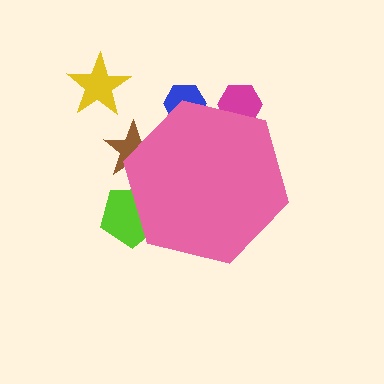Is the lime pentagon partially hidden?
Yes, the lime pentagon is partially hidden behind the pink hexagon.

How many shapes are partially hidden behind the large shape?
4 shapes are partially hidden.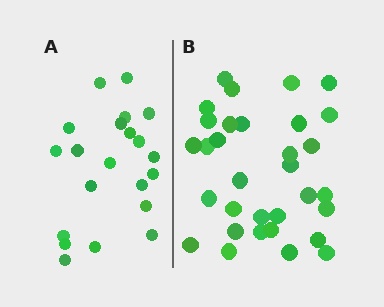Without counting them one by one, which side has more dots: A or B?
Region B (the right region) has more dots.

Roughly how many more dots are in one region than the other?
Region B has roughly 12 or so more dots than region A.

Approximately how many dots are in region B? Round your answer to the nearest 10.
About 30 dots. (The exact count is 32, which rounds to 30.)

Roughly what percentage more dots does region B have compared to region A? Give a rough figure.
About 50% more.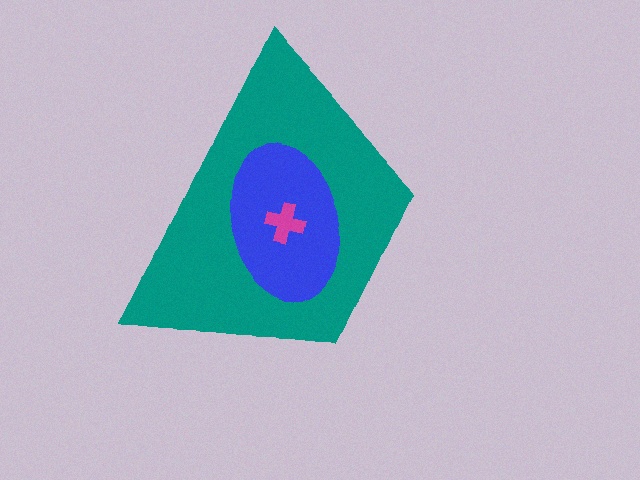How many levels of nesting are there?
3.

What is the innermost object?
The magenta cross.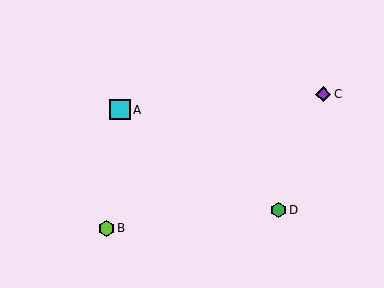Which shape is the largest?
The cyan square (labeled A) is the largest.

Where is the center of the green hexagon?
The center of the green hexagon is at (278, 210).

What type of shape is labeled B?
Shape B is a lime hexagon.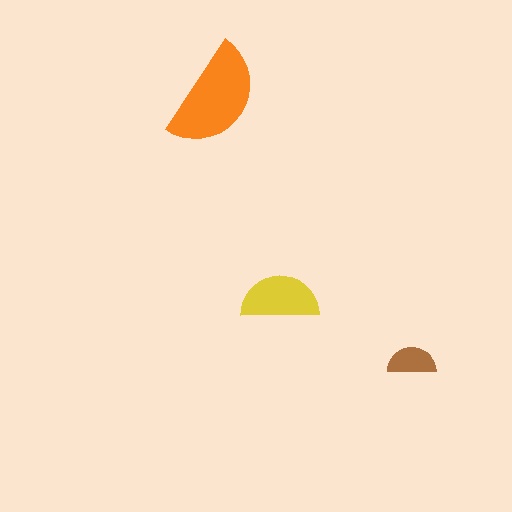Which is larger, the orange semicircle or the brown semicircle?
The orange one.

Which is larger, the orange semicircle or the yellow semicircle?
The orange one.